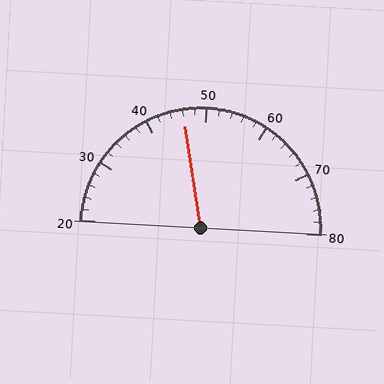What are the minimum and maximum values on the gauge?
The gauge ranges from 20 to 80.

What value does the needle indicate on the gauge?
The needle indicates approximately 46.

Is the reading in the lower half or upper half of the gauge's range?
The reading is in the lower half of the range (20 to 80).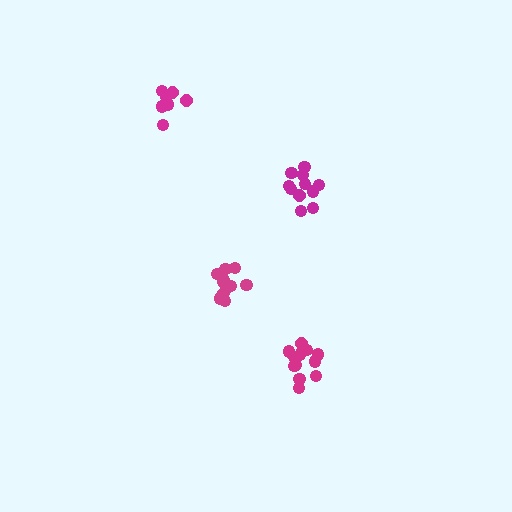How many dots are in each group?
Group 1: 11 dots, Group 2: 11 dots, Group 3: 13 dots, Group 4: 8 dots (43 total).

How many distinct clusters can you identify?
There are 4 distinct clusters.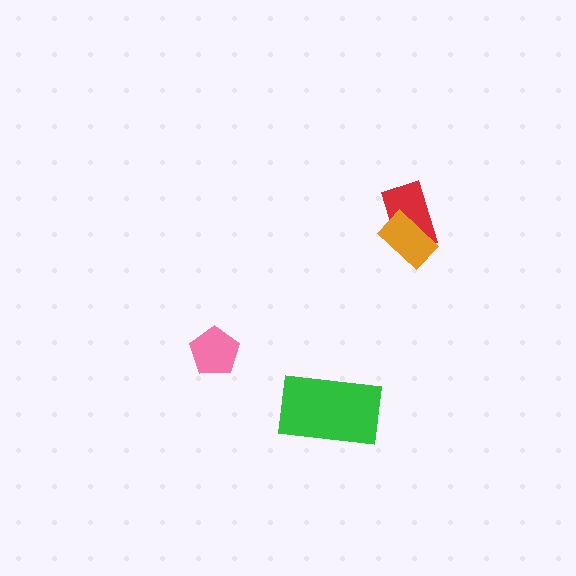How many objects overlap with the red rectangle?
1 object overlaps with the red rectangle.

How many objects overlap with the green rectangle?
0 objects overlap with the green rectangle.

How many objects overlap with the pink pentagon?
0 objects overlap with the pink pentagon.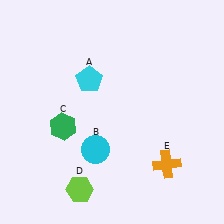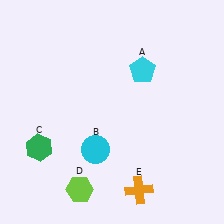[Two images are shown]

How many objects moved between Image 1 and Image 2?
3 objects moved between the two images.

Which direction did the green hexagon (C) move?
The green hexagon (C) moved left.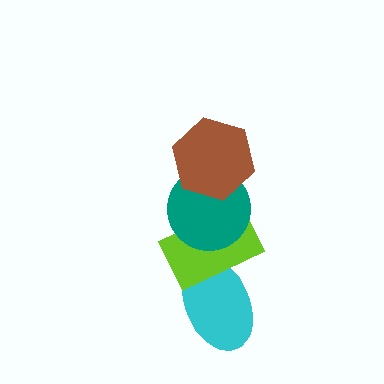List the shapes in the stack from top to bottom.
From top to bottom: the brown hexagon, the teal circle, the lime rectangle, the cyan ellipse.